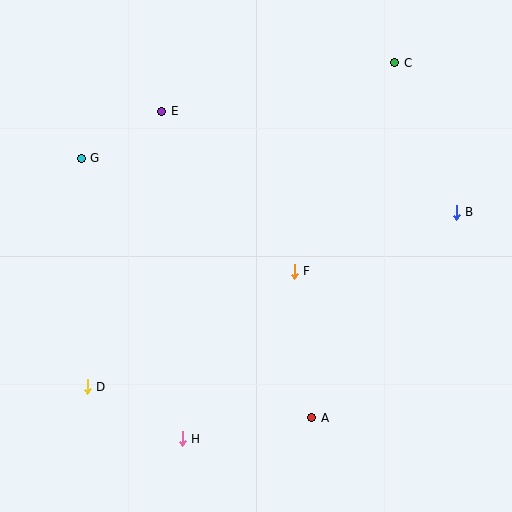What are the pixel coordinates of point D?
Point D is at (87, 387).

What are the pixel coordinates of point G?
Point G is at (81, 158).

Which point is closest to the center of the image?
Point F at (294, 271) is closest to the center.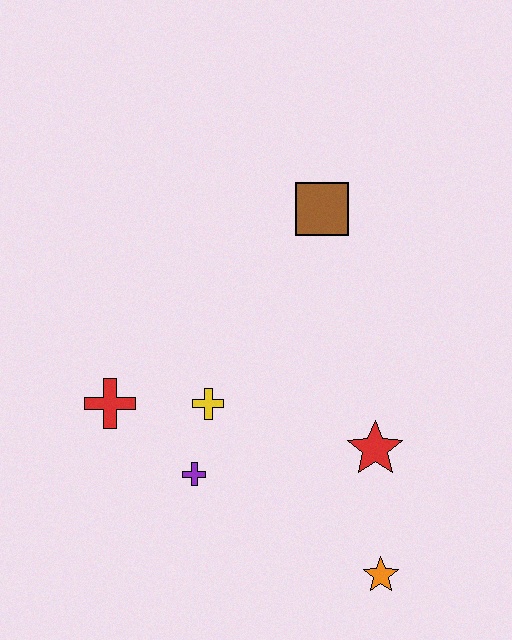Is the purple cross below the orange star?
No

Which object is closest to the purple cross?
The yellow cross is closest to the purple cross.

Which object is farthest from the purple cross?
The brown square is farthest from the purple cross.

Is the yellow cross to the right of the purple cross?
Yes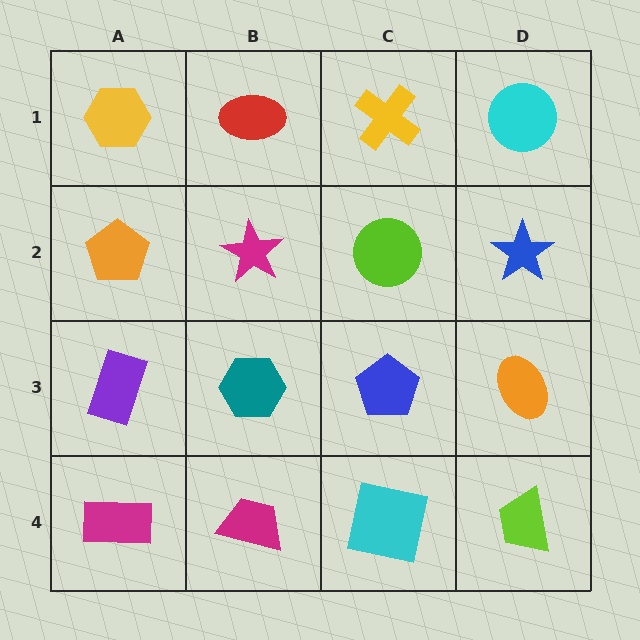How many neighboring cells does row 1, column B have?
3.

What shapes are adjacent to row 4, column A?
A purple rectangle (row 3, column A), a magenta trapezoid (row 4, column B).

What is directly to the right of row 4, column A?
A magenta trapezoid.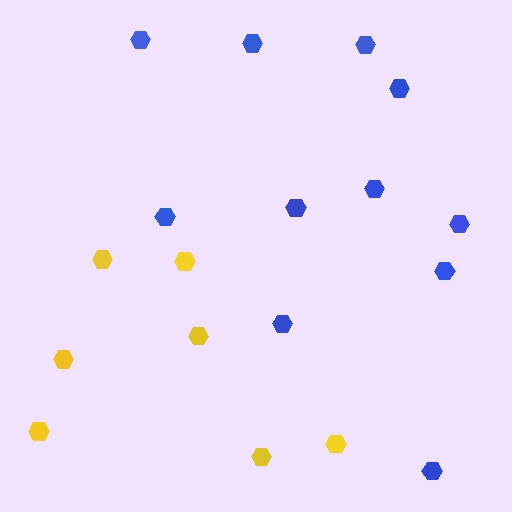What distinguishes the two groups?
There are 2 groups: one group of yellow hexagons (7) and one group of blue hexagons (11).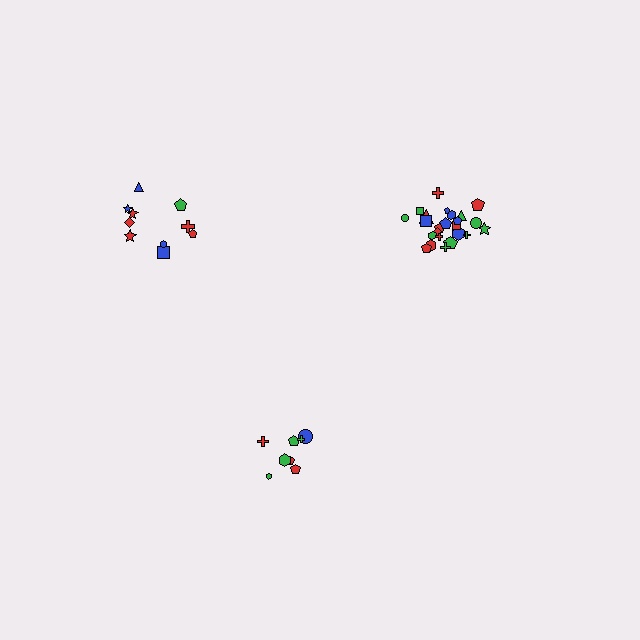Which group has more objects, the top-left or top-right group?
The top-right group.